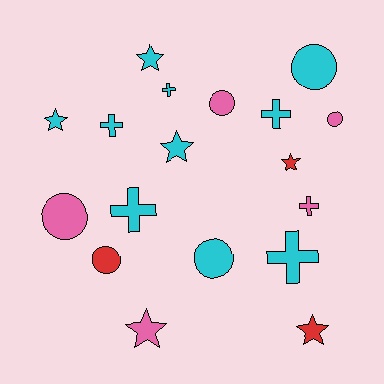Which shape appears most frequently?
Star, with 6 objects.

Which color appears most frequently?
Cyan, with 10 objects.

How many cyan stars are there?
There are 3 cyan stars.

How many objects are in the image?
There are 18 objects.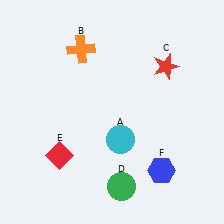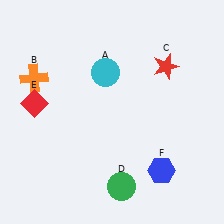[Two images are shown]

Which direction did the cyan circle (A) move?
The cyan circle (A) moved up.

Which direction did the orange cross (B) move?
The orange cross (B) moved left.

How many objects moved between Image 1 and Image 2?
3 objects moved between the two images.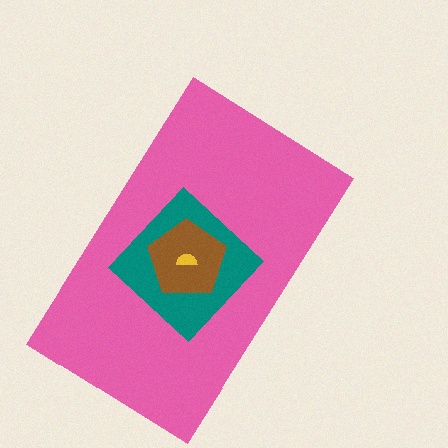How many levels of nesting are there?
4.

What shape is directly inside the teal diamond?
The brown pentagon.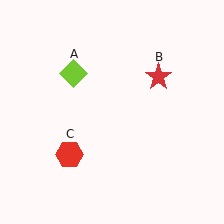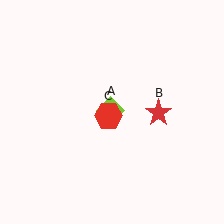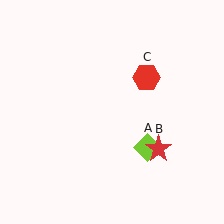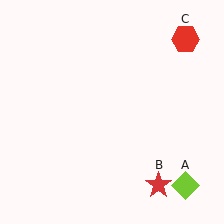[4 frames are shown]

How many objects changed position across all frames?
3 objects changed position: lime diamond (object A), red star (object B), red hexagon (object C).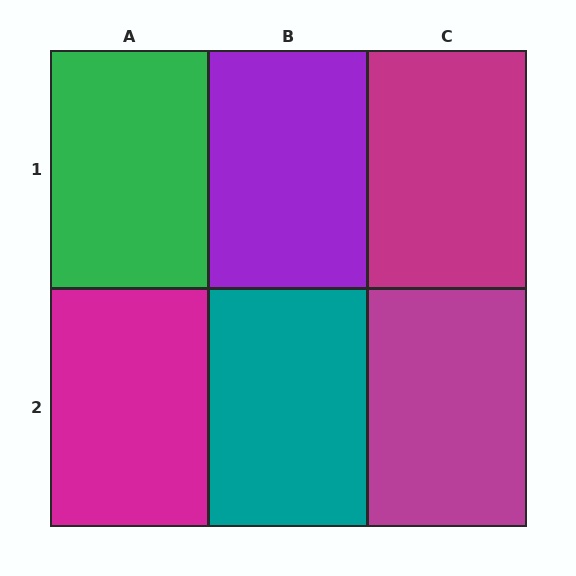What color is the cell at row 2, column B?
Teal.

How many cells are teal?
1 cell is teal.